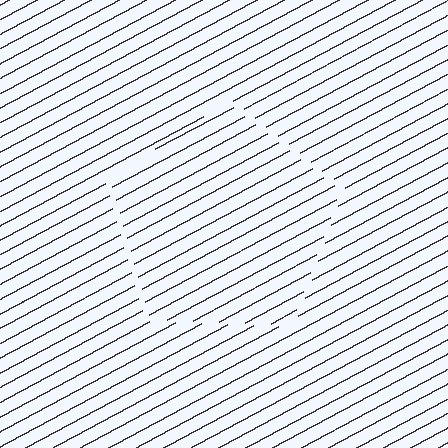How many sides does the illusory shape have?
5 sides — the line-ends trace a pentagon.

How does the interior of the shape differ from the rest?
The interior of the shape contains the same grating, shifted by half a period — the contour is defined by the phase discontinuity where line-ends from the inner and outer gratings abut.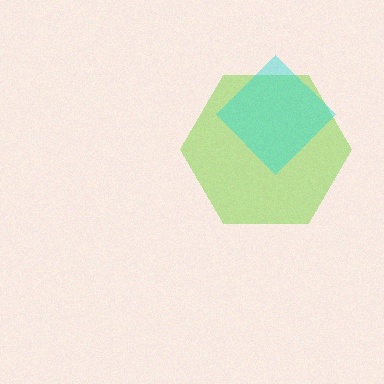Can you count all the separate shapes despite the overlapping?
Yes, there are 2 separate shapes.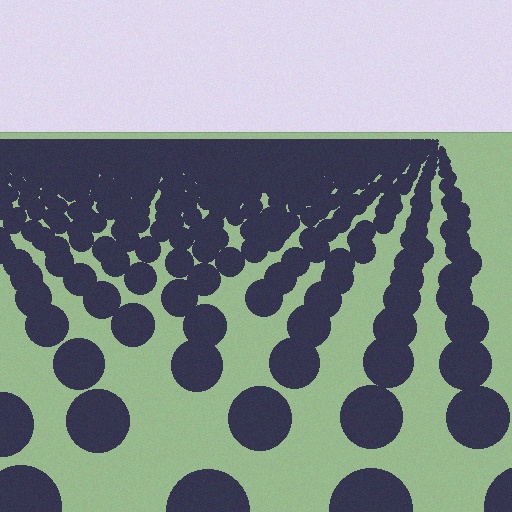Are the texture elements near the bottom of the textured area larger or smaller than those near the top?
Larger. Near the bottom, elements are closer to the viewer and appear at a bigger on-screen size.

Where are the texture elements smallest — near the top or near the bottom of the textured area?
Near the top.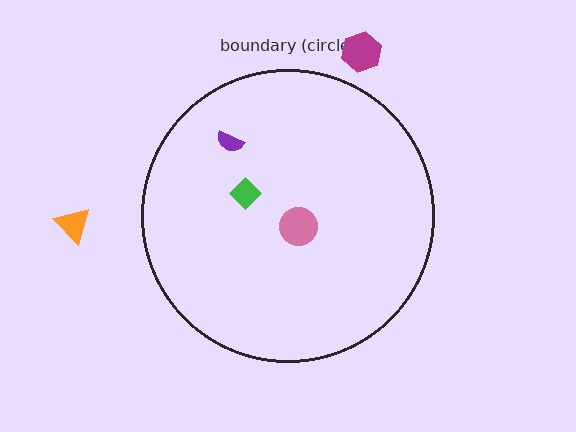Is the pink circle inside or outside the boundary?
Inside.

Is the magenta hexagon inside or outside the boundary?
Outside.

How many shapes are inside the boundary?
3 inside, 2 outside.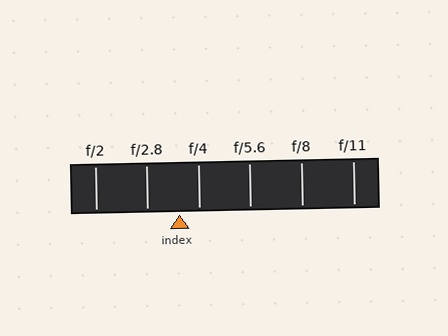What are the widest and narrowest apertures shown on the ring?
The widest aperture shown is f/2 and the narrowest is f/11.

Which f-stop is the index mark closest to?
The index mark is closest to f/4.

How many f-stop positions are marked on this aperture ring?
There are 6 f-stop positions marked.